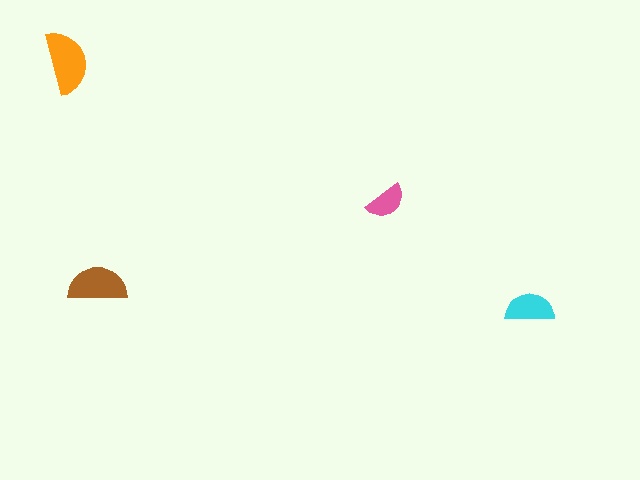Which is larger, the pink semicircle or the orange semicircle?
The orange one.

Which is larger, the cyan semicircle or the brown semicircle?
The brown one.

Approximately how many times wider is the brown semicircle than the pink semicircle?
About 1.5 times wider.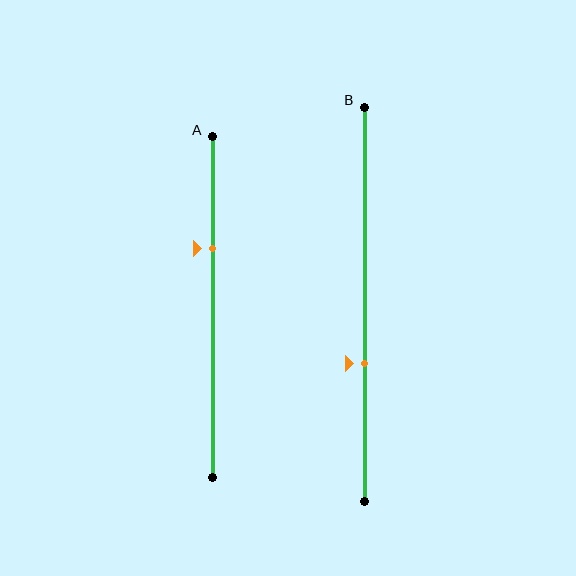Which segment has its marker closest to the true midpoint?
Segment B has its marker closest to the true midpoint.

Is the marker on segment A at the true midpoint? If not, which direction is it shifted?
No, the marker on segment A is shifted upward by about 17% of the segment length.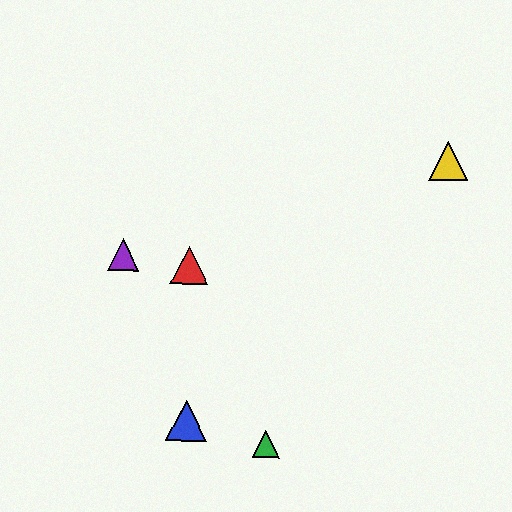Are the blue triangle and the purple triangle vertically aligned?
No, the blue triangle is at x≈186 and the purple triangle is at x≈123.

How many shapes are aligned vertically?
2 shapes (the red triangle, the blue triangle) are aligned vertically.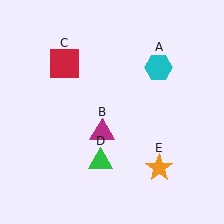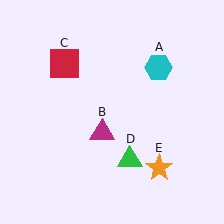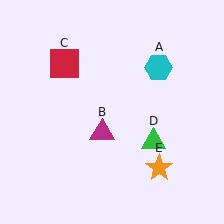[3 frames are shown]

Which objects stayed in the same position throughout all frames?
Cyan hexagon (object A) and magenta triangle (object B) and red square (object C) and orange star (object E) remained stationary.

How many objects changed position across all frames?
1 object changed position: green triangle (object D).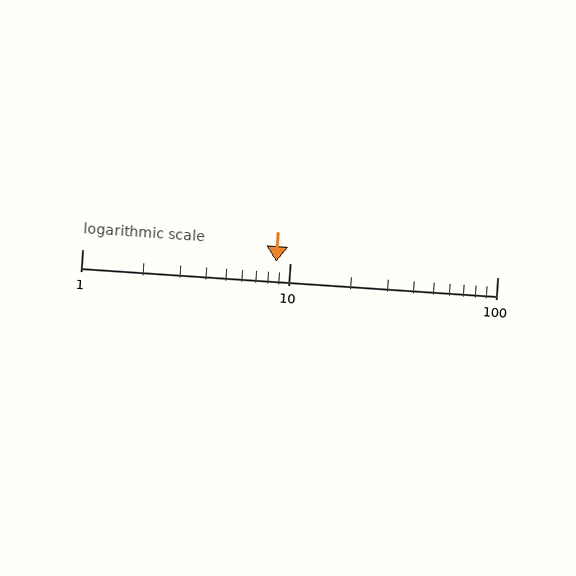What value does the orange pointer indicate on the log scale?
The pointer indicates approximately 8.6.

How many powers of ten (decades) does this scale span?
The scale spans 2 decades, from 1 to 100.